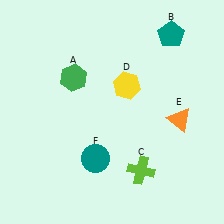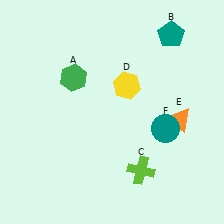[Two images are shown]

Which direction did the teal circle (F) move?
The teal circle (F) moved right.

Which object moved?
The teal circle (F) moved right.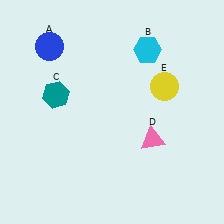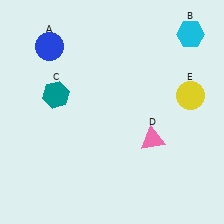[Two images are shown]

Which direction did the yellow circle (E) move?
The yellow circle (E) moved right.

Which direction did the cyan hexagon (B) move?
The cyan hexagon (B) moved right.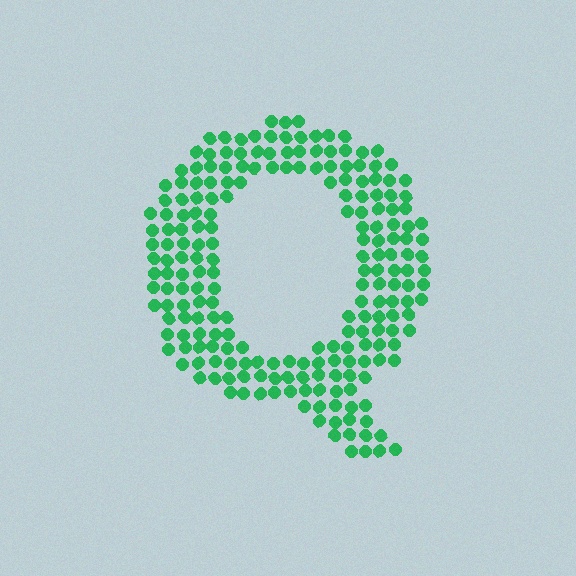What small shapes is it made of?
It is made of small circles.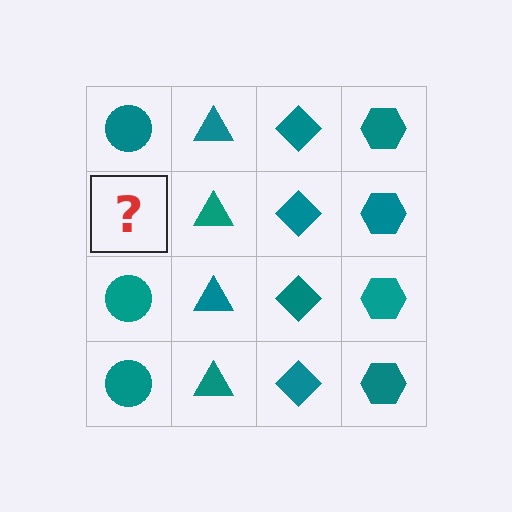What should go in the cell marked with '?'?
The missing cell should contain a teal circle.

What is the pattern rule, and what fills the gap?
The rule is that each column has a consistent shape. The gap should be filled with a teal circle.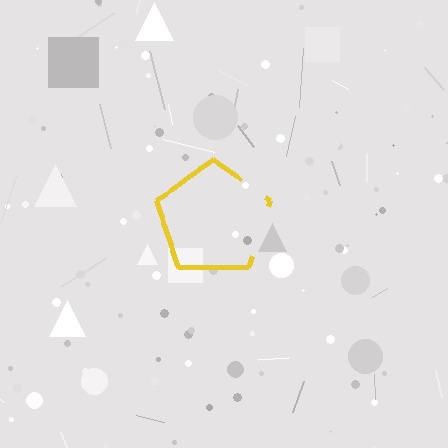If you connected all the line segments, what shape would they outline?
They would outline a pentagon.